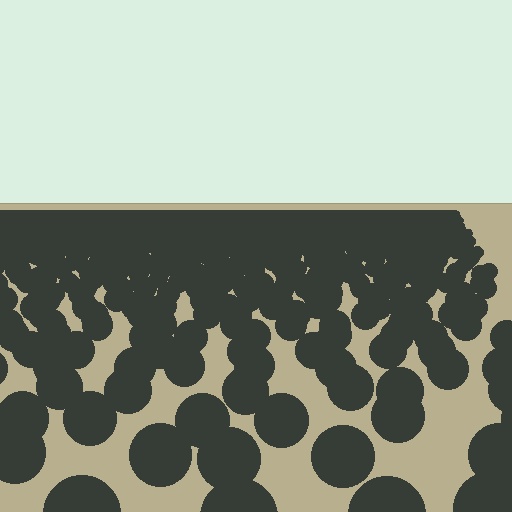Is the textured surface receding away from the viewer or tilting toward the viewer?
The surface is receding away from the viewer. Texture elements get smaller and denser toward the top.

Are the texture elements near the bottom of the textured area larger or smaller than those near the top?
Larger. Near the bottom, elements are closer to the viewer and appear at a bigger on-screen size.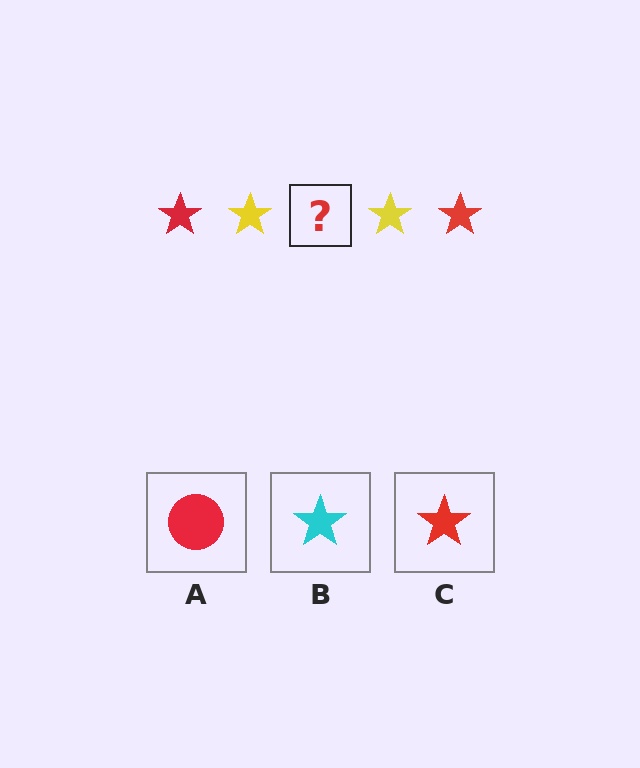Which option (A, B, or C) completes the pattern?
C.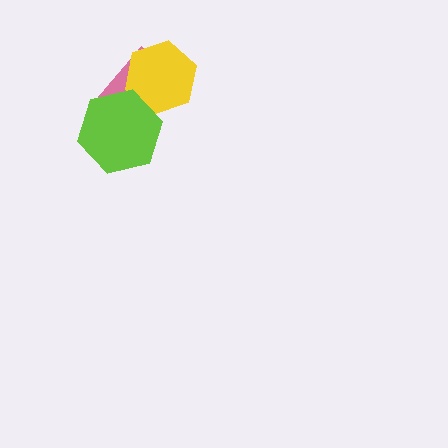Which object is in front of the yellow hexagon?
The lime hexagon is in front of the yellow hexagon.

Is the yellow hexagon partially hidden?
Yes, it is partially covered by another shape.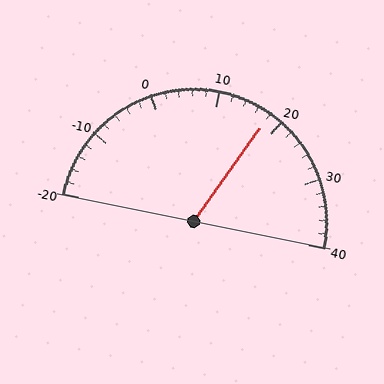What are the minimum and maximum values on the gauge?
The gauge ranges from -20 to 40.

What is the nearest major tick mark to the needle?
The nearest major tick mark is 20.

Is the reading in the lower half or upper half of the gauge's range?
The reading is in the upper half of the range (-20 to 40).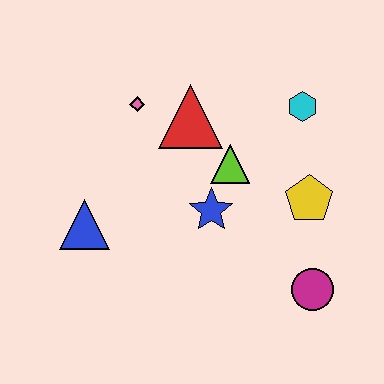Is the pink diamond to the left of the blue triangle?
No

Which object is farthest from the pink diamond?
The magenta circle is farthest from the pink diamond.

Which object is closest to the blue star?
The lime triangle is closest to the blue star.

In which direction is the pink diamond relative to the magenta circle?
The pink diamond is above the magenta circle.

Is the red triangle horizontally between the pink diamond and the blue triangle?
No